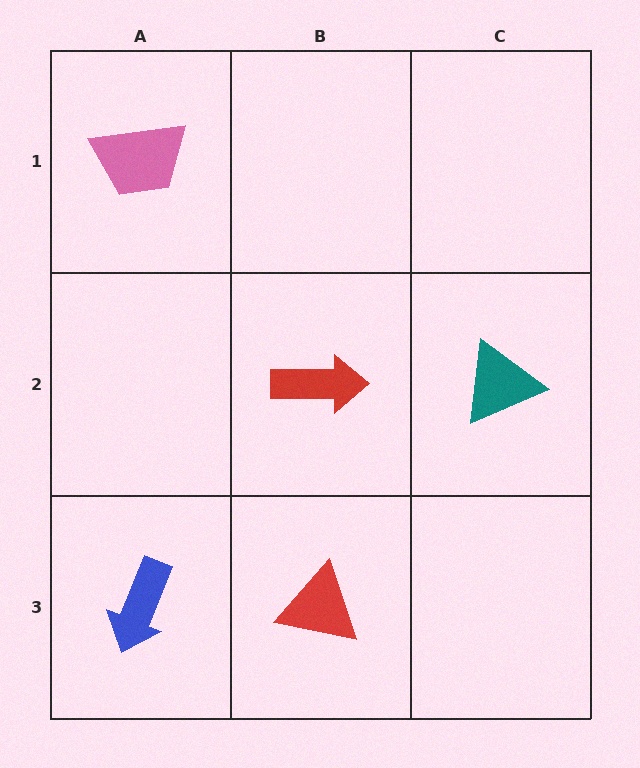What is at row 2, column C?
A teal triangle.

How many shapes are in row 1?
1 shape.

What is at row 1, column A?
A pink trapezoid.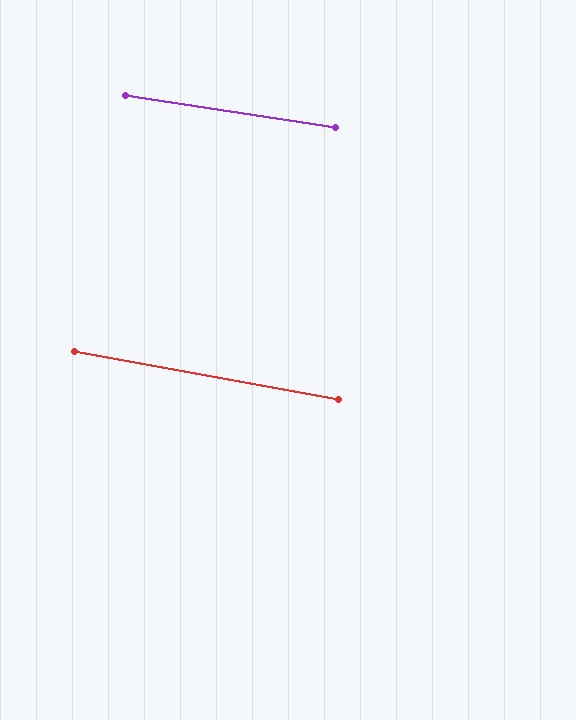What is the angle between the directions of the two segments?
Approximately 2 degrees.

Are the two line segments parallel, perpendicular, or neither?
Parallel — their directions differ by only 1.5°.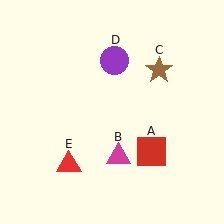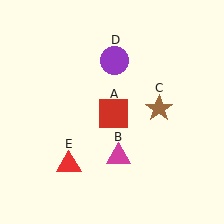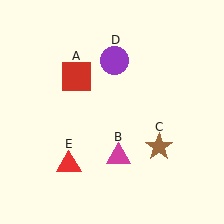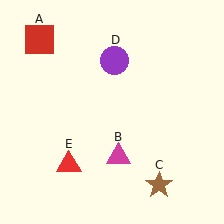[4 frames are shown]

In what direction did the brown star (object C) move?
The brown star (object C) moved down.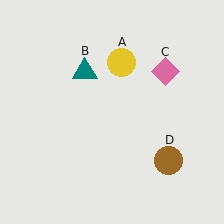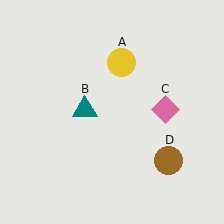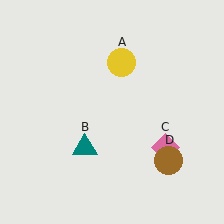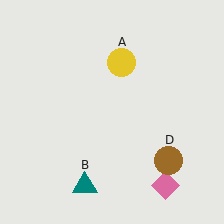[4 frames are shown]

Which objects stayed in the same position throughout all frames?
Yellow circle (object A) and brown circle (object D) remained stationary.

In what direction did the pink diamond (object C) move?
The pink diamond (object C) moved down.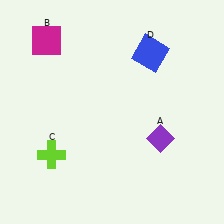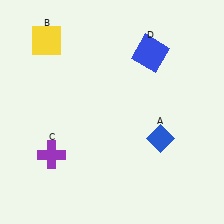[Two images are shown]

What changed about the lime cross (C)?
In Image 1, C is lime. In Image 2, it changed to purple.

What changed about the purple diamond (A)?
In Image 1, A is purple. In Image 2, it changed to blue.